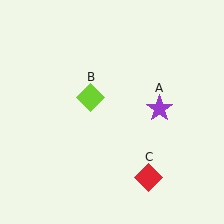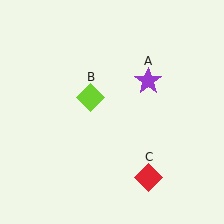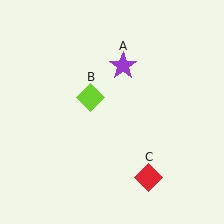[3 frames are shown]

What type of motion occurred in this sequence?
The purple star (object A) rotated counterclockwise around the center of the scene.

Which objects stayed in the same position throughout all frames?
Lime diamond (object B) and red diamond (object C) remained stationary.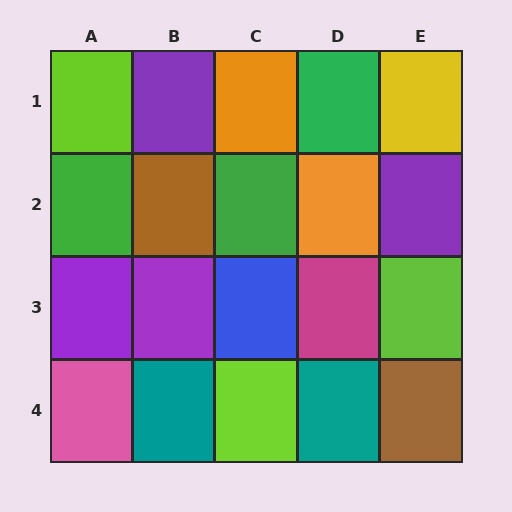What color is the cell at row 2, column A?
Green.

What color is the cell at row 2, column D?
Orange.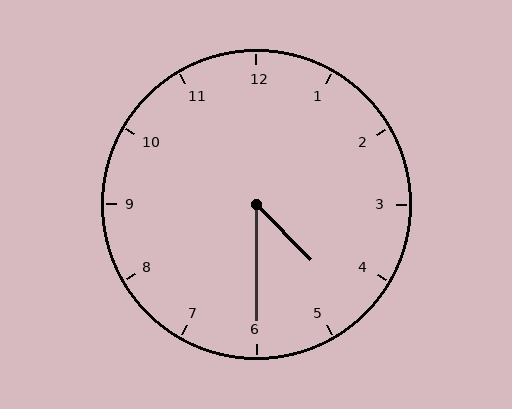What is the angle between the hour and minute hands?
Approximately 45 degrees.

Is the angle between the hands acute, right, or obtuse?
It is acute.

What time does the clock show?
4:30.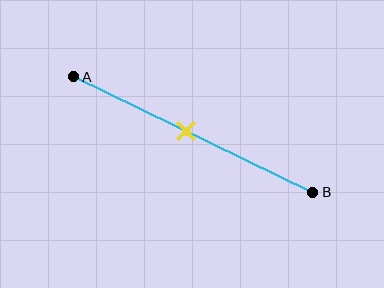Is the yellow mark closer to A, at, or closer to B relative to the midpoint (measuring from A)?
The yellow mark is approximately at the midpoint of segment AB.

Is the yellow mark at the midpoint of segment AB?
Yes, the mark is approximately at the midpoint.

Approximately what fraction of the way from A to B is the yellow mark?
The yellow mark is approximately 45% of the way from A to B.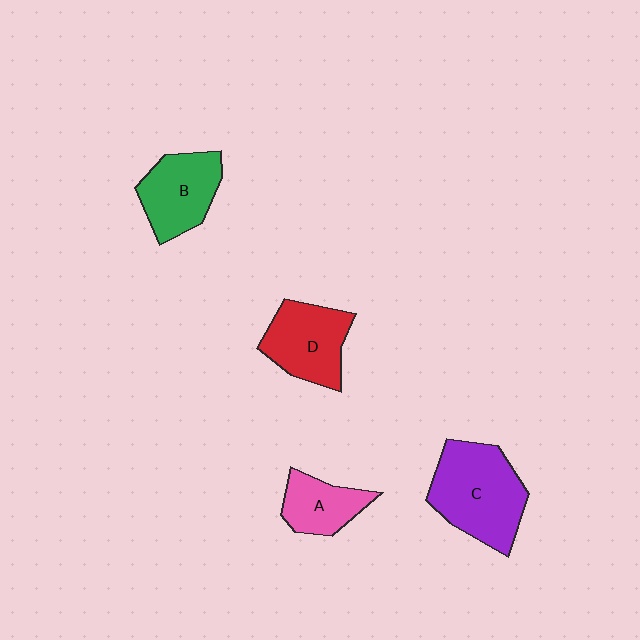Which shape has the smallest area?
Shape A (pink).